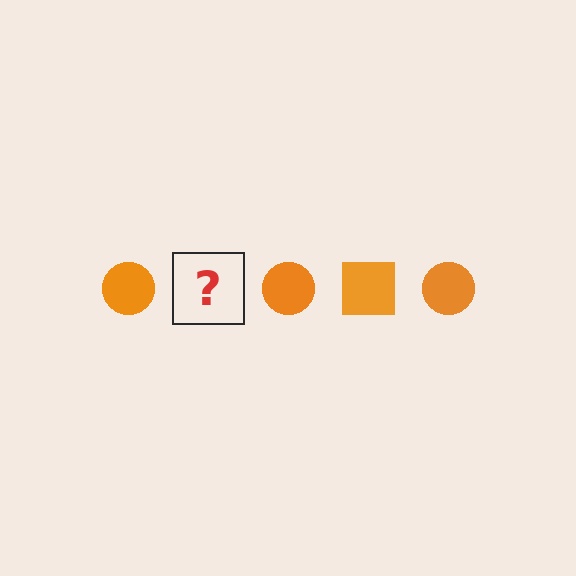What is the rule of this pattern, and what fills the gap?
The rule is that the pattern cycles through circle, square shapes in orange. The gap should be filled with an orange square.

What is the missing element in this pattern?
The missing element is an orange square.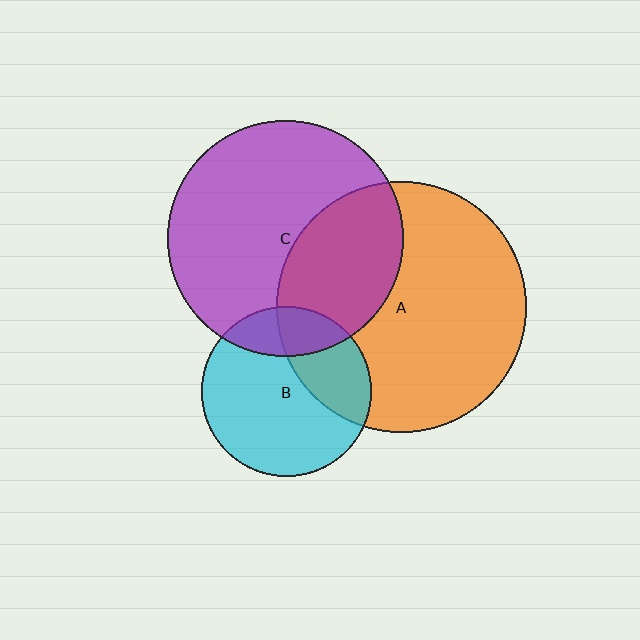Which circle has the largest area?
Circle A (orange).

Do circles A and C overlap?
Yes.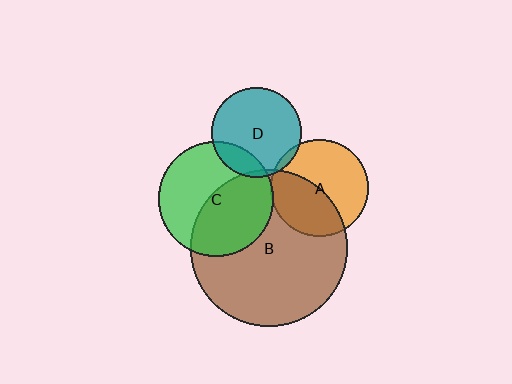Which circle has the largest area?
Circle B (brown).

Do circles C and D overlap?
Yes.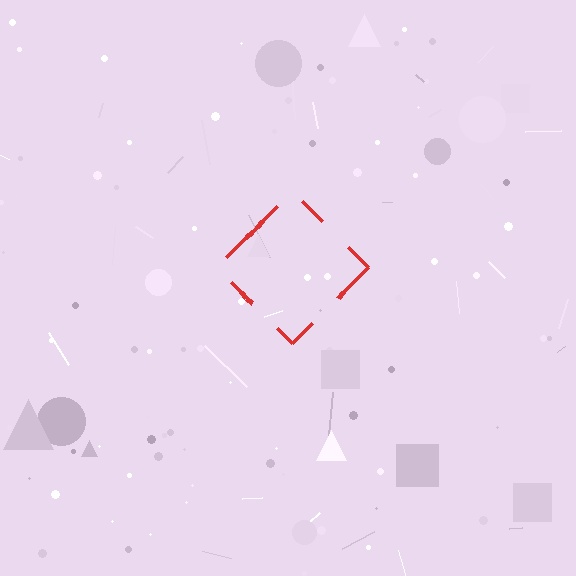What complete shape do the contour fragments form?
The contour fragments form a diamond.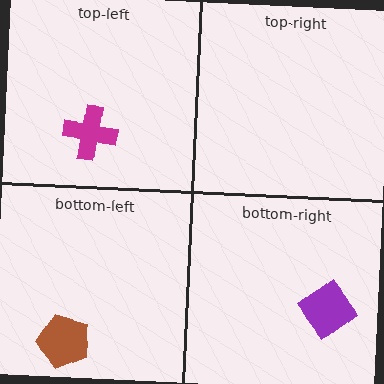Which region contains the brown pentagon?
The bottom-left region.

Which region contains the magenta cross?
The top-left region.